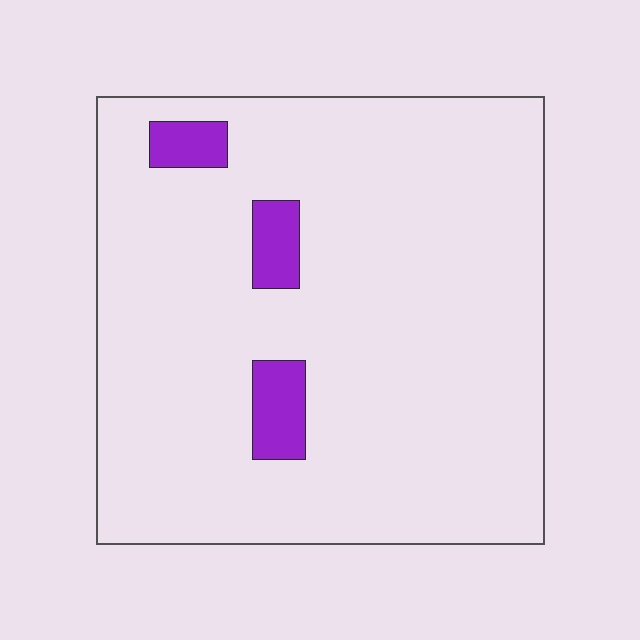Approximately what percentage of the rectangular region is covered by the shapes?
Approximately 5%.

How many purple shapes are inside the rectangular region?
3.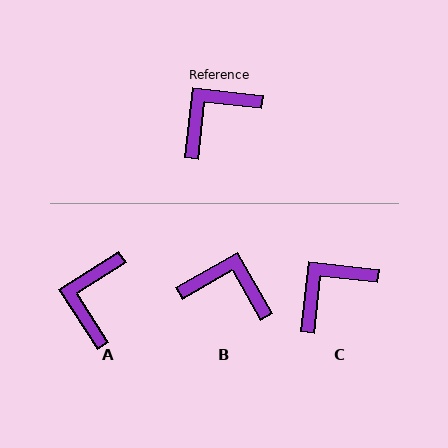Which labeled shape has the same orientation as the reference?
C.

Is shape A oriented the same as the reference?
No, it is off by about 39 degrees.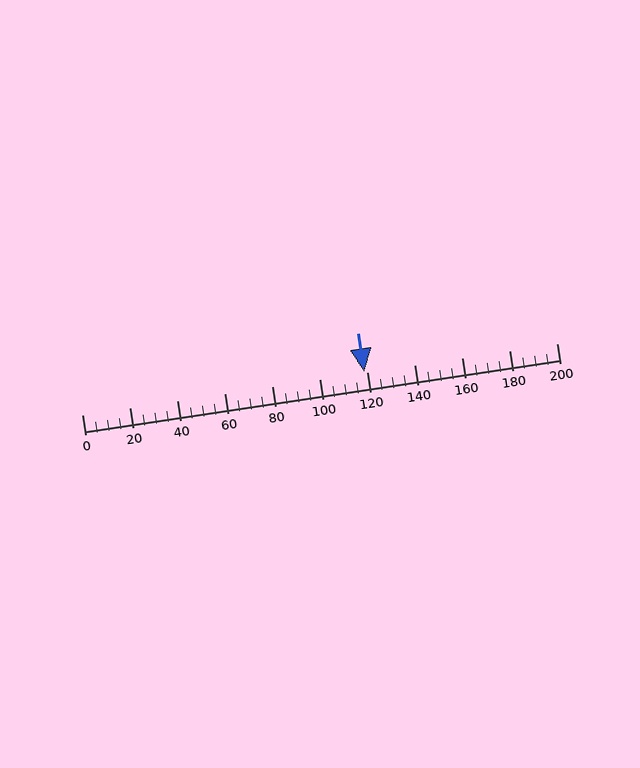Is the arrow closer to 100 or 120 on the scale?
The arrow is closer to 120.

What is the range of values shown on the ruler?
The ruler shows values from 0 to 200.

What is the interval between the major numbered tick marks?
The major tick marks are spaced 20 units apart.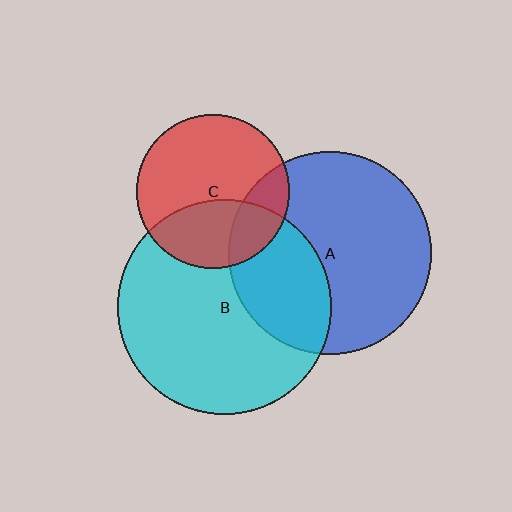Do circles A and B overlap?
Yes.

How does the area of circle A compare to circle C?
Approximately 1.7 times.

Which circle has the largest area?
Circle B (cyan).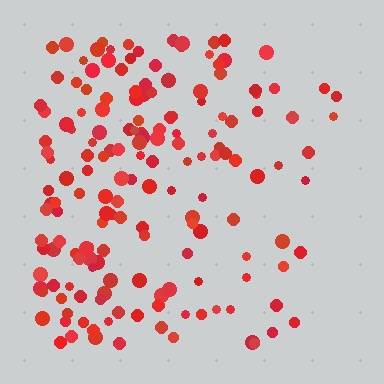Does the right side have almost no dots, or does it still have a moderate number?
Still a moderate number, just noticeably fewer than the left.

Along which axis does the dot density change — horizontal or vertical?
Horizontal.